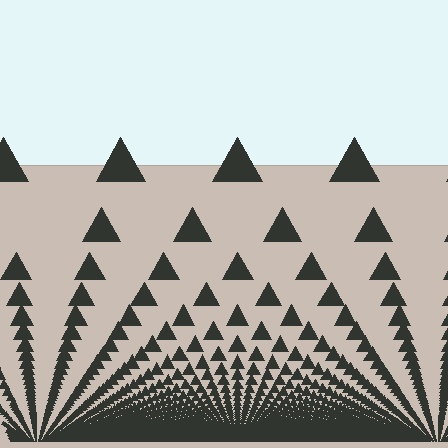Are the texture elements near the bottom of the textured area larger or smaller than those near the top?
Smaller. The gradient is inverted — elements near the bottom are smaller and denser.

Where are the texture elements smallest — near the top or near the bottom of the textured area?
Near the bottom.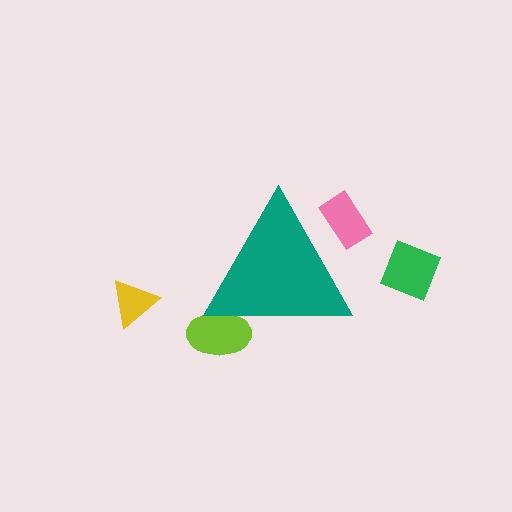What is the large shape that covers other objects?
A teal triangle.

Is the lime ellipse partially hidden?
Yes, the lime ellipse is partially hidden behind the teal triangle.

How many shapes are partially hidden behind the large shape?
2 shapes are partially hidden.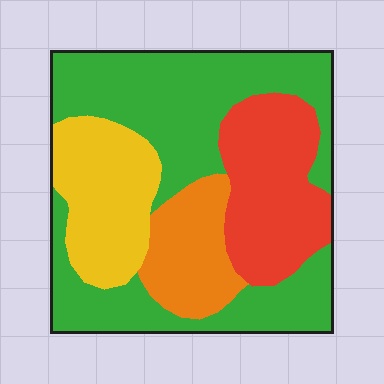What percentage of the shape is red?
Red covers 21% of the shape.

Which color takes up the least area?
Orange, at roughly 15%.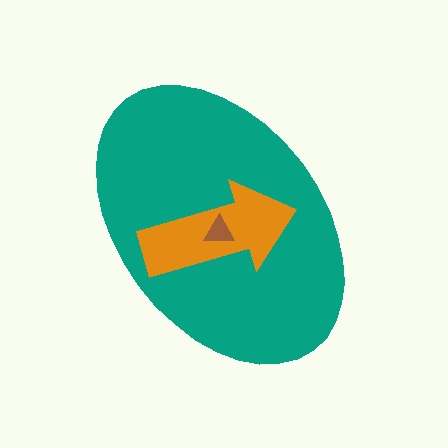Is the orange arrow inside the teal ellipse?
Yes.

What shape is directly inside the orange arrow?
The brown triangle.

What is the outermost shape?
The teal ellipse.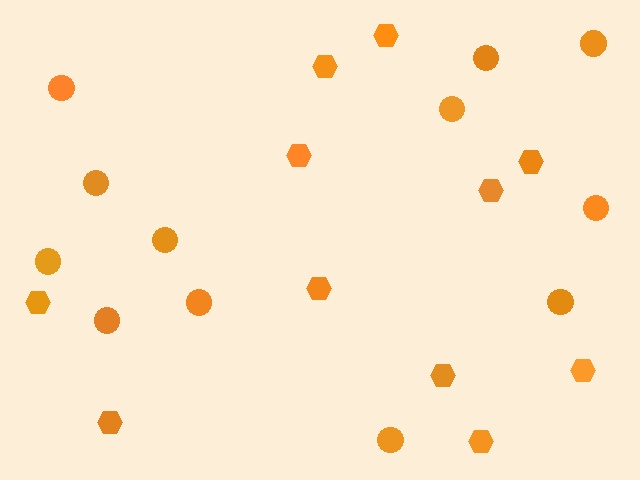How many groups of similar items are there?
There are 2 groups: one group of hexagons (11) and one group of circles (12).